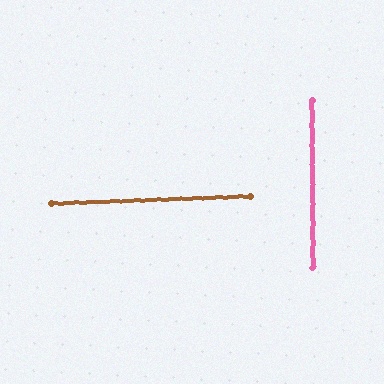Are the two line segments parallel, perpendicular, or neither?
Perpendicular — they meet at approximately 88°.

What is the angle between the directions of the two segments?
Approximately 88 degrees.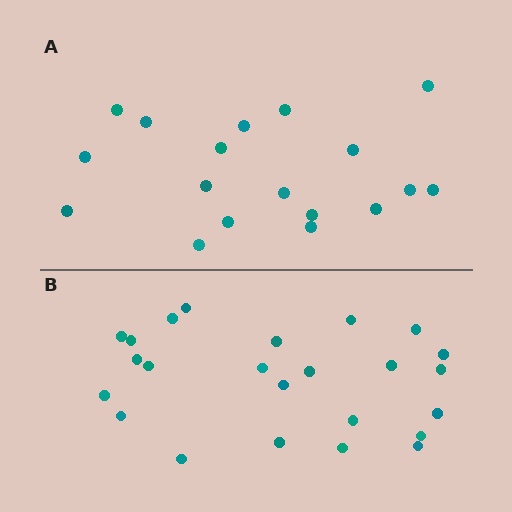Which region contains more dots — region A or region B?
Region B (the bottom region) has more dots.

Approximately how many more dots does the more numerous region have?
Region B has about 6 more dots than region A.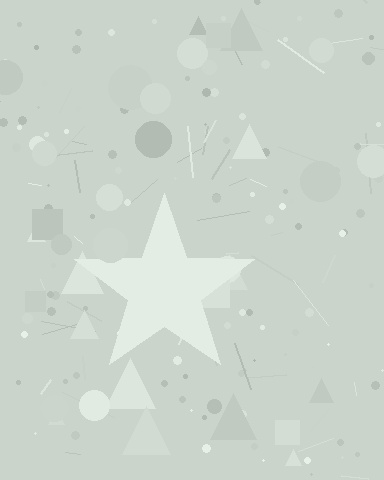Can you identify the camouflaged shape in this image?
The camouflaged shape is a star.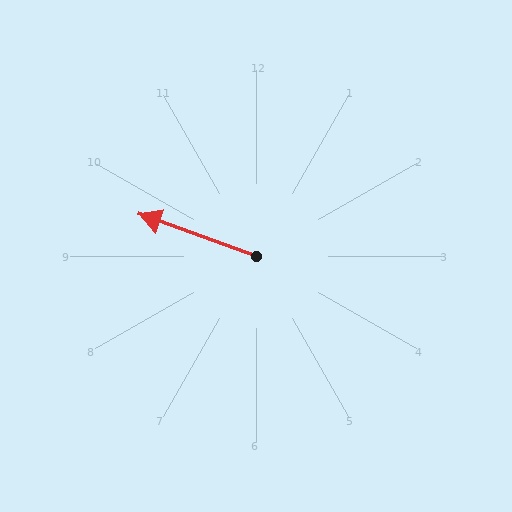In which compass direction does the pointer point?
West.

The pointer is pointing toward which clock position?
Roughly 10 o'clock.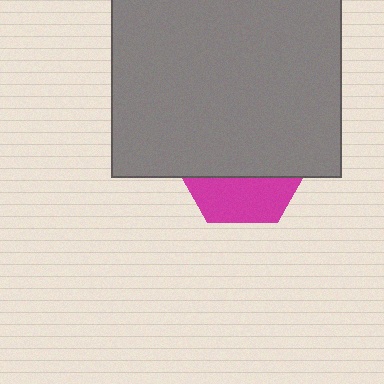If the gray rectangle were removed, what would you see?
You would see the complete magenta hexagon.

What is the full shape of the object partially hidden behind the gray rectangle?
The partially hidden object is a magenta hexagon.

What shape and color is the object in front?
The object in front is a gray rectangle.